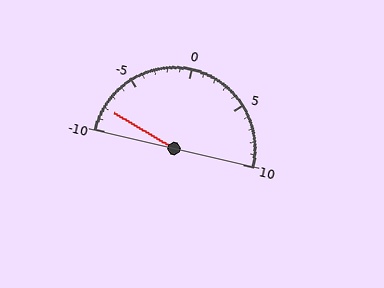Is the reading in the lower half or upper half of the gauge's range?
The reading is in the lower half of the range (-10 to 10).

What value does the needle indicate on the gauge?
The needle indicates approximately -8.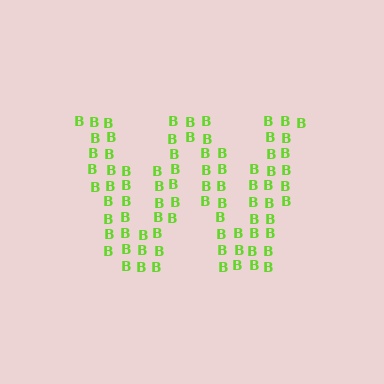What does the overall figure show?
The overall figure shows the letter W.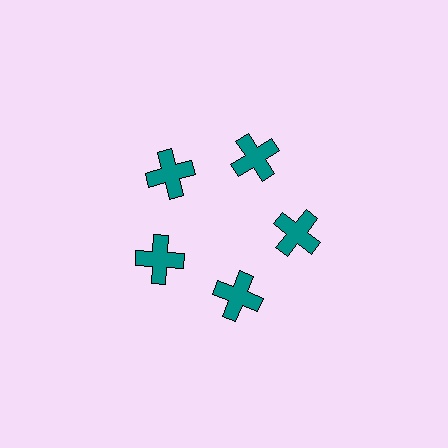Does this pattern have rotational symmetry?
Yes, this pattern has 5-fold rotational symmetry. It looks the same after rotating 72 degrees around the center.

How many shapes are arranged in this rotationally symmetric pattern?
There are 5 shapes, arranged in 5 groups of 1.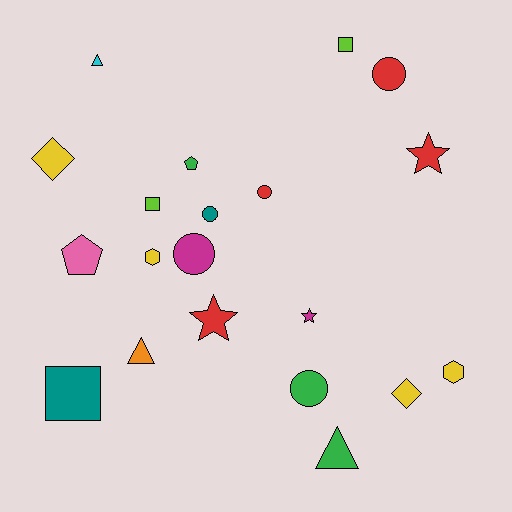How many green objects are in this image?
There are 3 green objects.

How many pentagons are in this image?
There are 2 pentagons.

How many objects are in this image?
There are 20 objects.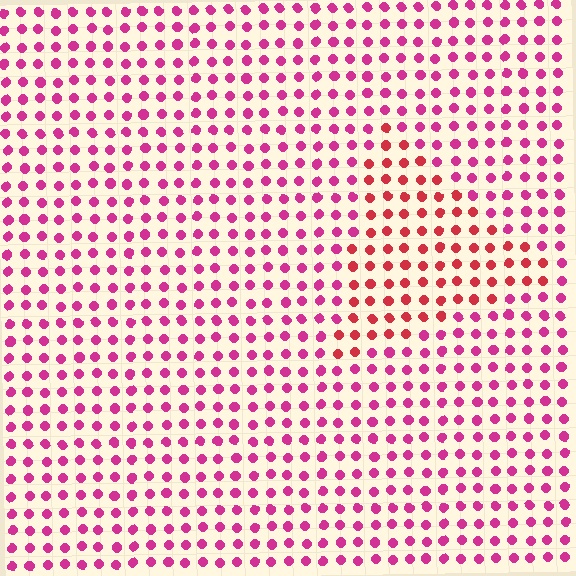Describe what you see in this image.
The image is filled with small magenta elements in a uniform arrangement. A triangle-shaped region is visible where the elements are tinted to a slightly different hue, forming a subtle color boundary.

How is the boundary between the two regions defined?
The boundary is defined purely by a slight shift in hue (about 31 degrees). Spacing, size, and orientation are identical on both sides.